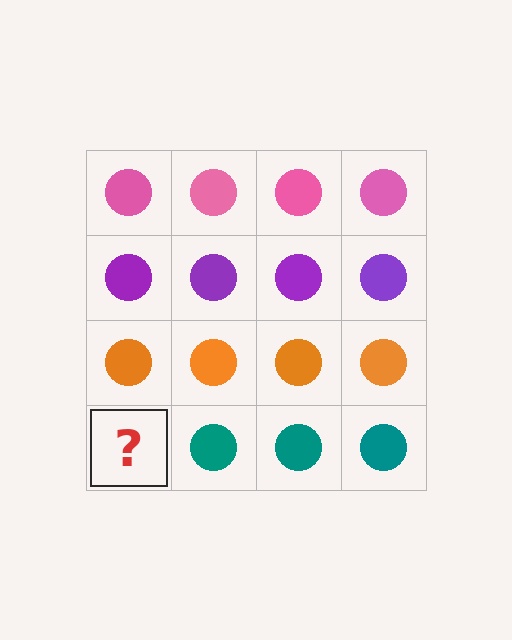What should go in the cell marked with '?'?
The missing cell should contain a teal circle.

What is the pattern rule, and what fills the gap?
The rule is that each row has a consistent color. The gap should be filled with a teal circle.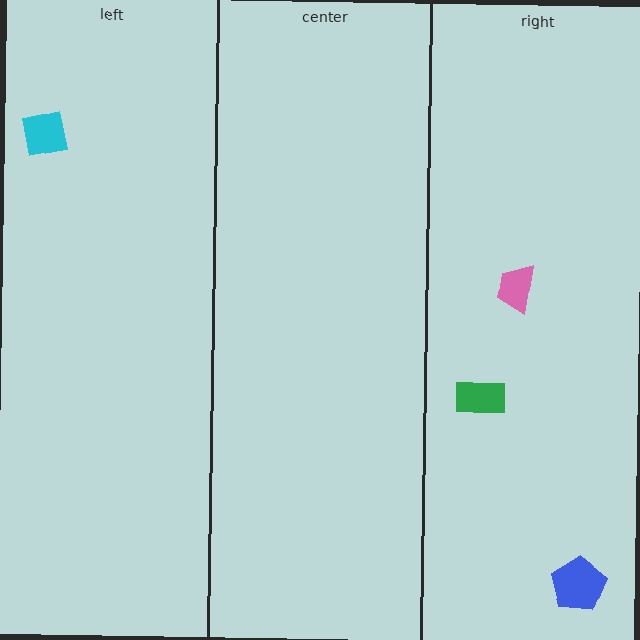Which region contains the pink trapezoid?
The right region.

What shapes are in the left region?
The cyan square.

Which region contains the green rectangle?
The right region.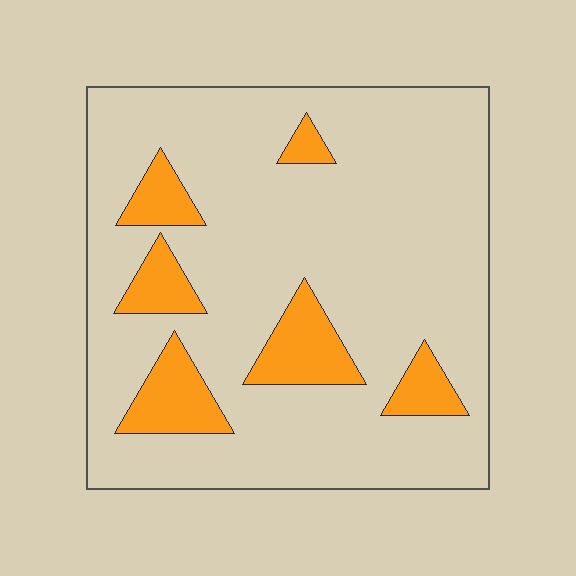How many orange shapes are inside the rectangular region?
6.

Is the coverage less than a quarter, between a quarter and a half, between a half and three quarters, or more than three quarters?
Less than a quarter.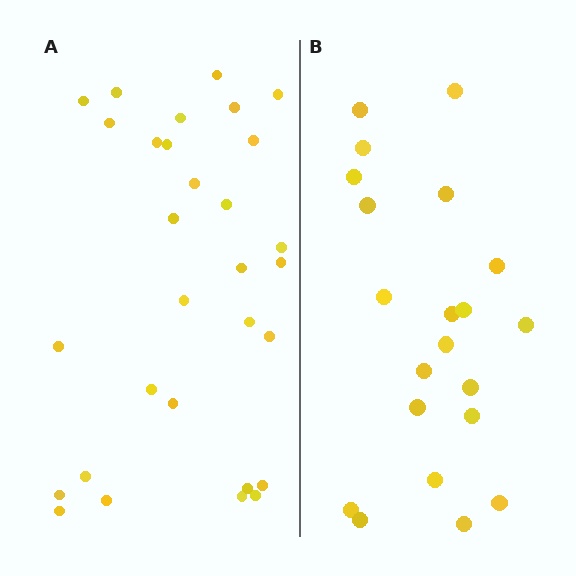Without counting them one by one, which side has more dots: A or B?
Region A (the left region) has more dots.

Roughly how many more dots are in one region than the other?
Region A has roughly 8 or so more dots than region B.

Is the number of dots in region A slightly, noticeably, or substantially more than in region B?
Region A has noticeably more, but not dramatically so. The ratio is roughly 1.4 to 1.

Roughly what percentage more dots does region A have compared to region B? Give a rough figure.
About 45% more.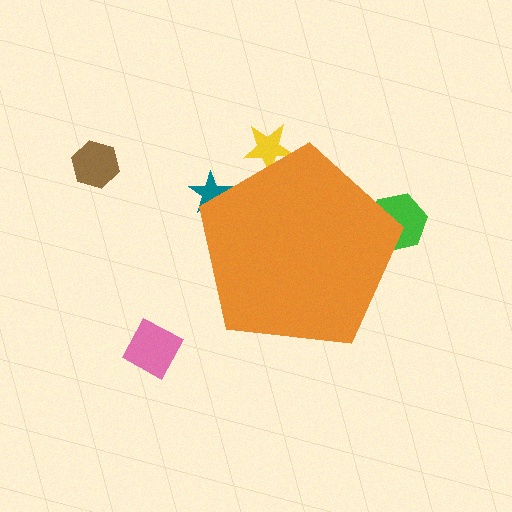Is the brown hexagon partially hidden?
No, the brown hexagon is fully visible.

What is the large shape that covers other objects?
An orange pentagon.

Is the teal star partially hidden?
Yes, the teal star is partially hidden behind the orange pentagon.